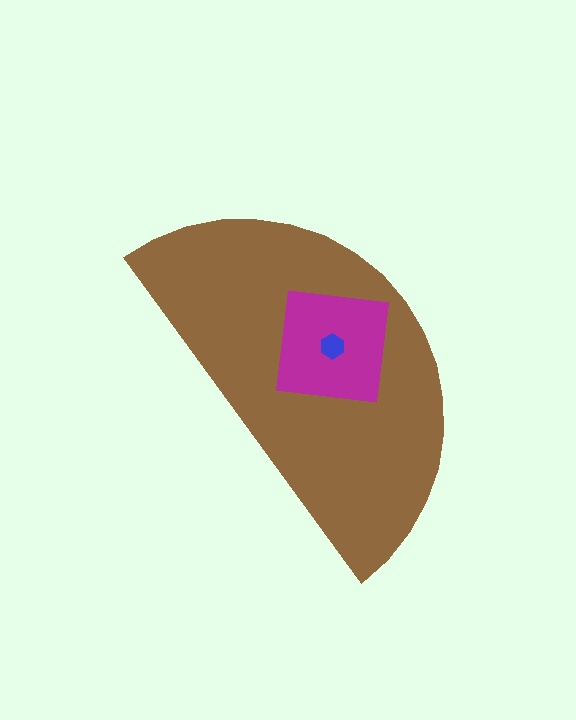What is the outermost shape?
The brown semicircle.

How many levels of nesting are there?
3.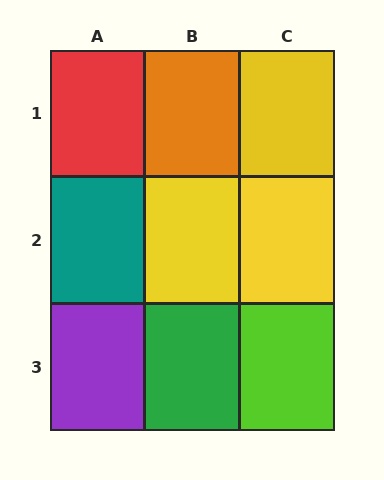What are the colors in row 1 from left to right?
Red, orange, yellow.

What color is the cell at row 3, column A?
Purple.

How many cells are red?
1 cell is red.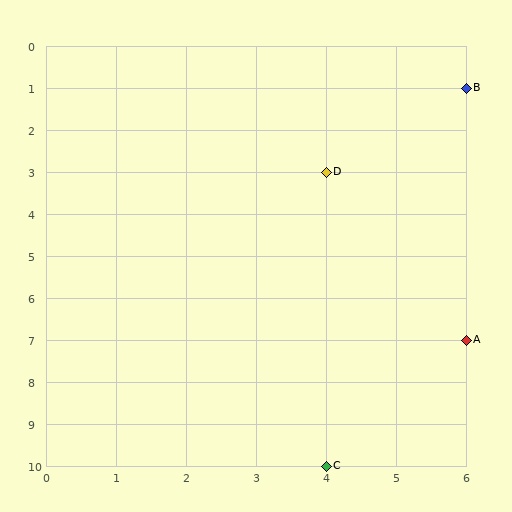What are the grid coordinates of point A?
Point A is at grid coordinates (6, 7).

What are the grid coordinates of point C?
Point C is at grid coordinates (4, 10).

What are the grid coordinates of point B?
Point B is at grid coordinates (6, 1).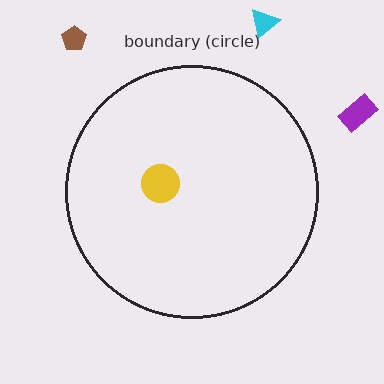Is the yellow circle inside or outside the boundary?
Inside.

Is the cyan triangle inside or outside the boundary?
Outside.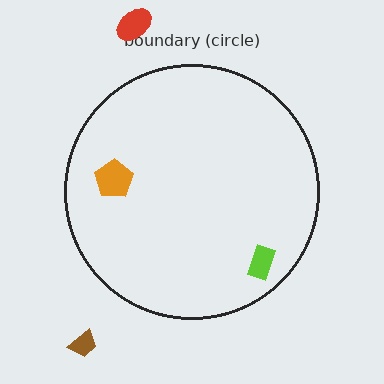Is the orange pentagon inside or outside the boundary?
Inside.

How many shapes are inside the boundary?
2 inside, 2 outside.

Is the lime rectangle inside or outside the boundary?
Inside.